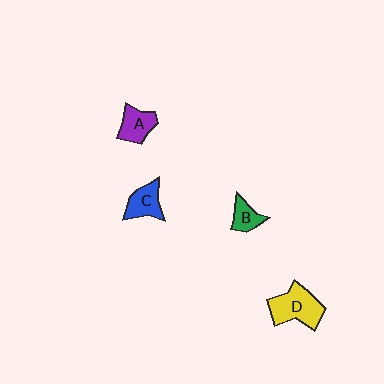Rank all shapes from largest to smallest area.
From largest to smallest: D (yellow), C (blue), A (purple), B (green).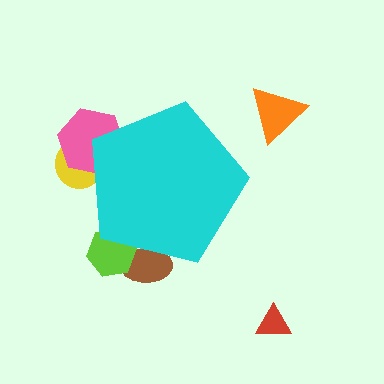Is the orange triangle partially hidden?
No, the orange triangle is fully visible.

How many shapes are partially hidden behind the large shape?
4 shapes are partially hidden.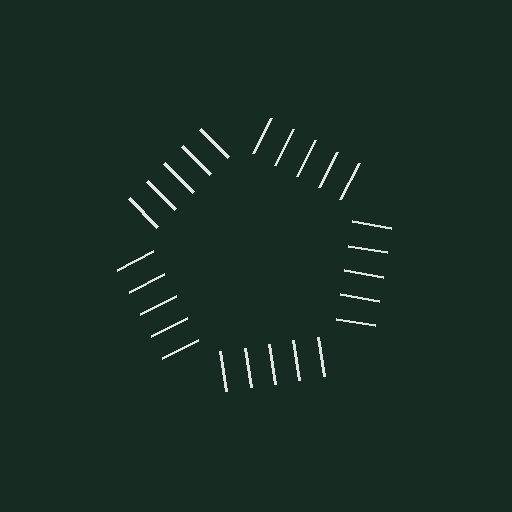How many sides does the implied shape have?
5 sides — the line-ends trace a pentagon.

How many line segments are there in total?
25 — 5 along each of the 5 edges.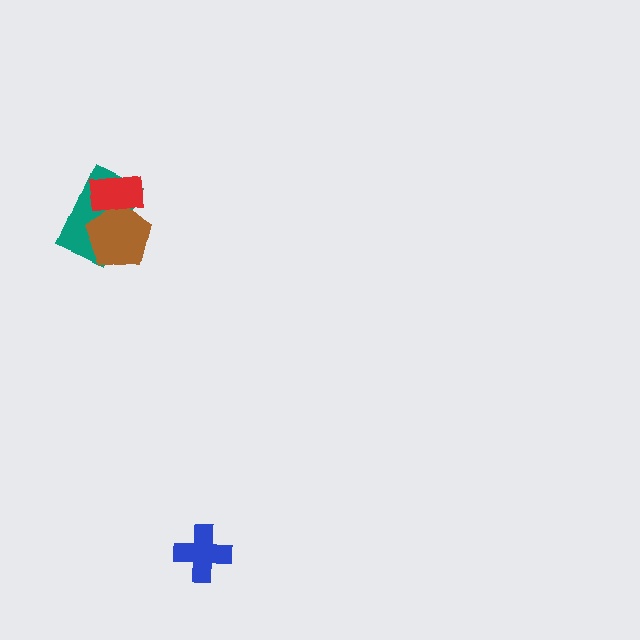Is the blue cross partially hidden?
No, no other shape covers it.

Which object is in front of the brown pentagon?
The red rectangle is in front of the brown pentagon.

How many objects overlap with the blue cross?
0 objects overlap with the blue cross.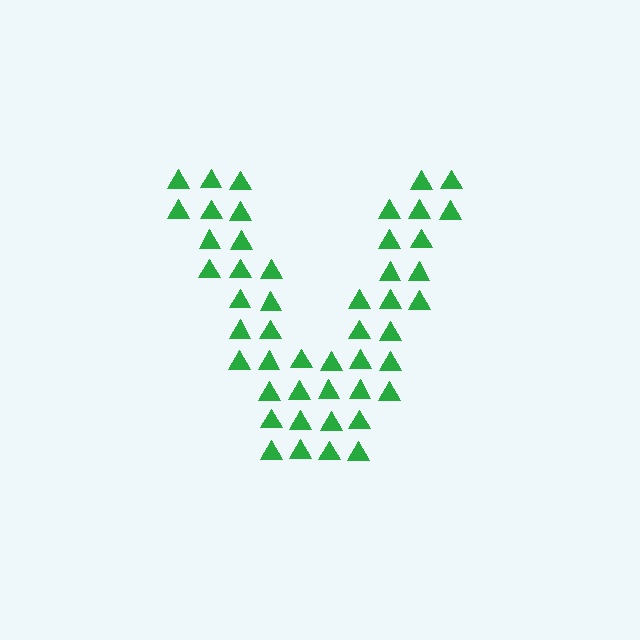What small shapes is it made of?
It is made of small triangles.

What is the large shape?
The large shape is the letter V.